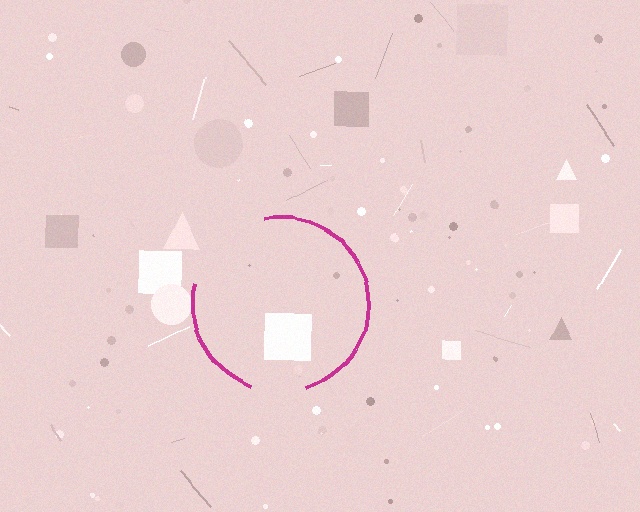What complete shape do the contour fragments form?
The contour fragments form a circle.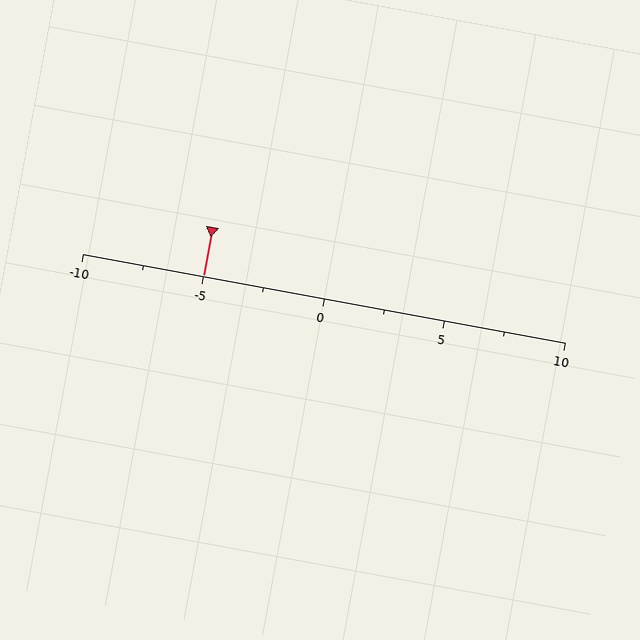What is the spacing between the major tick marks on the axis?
The major ticks are spaced 5 apart.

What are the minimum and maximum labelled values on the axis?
The axis runs from -10 to 10.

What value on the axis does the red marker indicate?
The marker indicates approximately -5.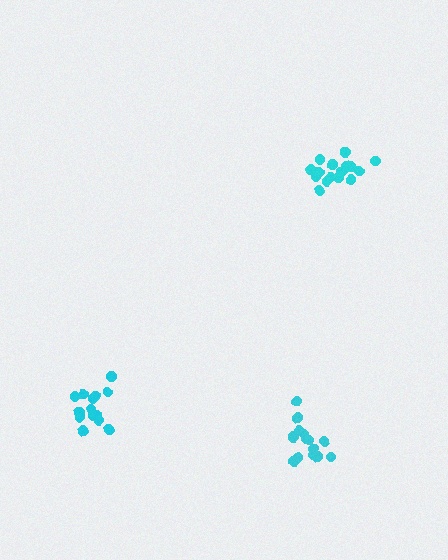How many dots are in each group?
Group 1: 17 dots, Group 2: 14 dots, Group 3: 15 dots (46 total).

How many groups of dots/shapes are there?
There are 3 groups.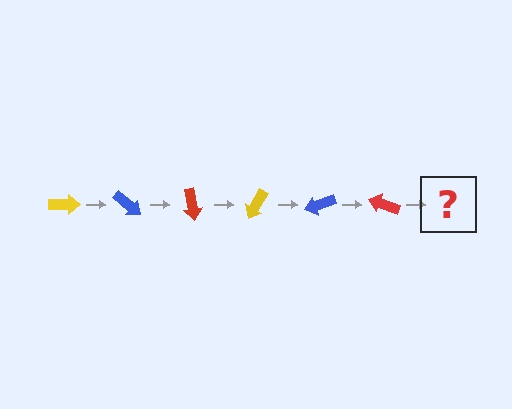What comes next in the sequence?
The next element should be a yellow arrow, rotated 240 degrees from the start.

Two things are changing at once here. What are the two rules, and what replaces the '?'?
The two rules are that it rotates 40 degrees each step and the color cycles through yellow, blue, and red. The '?' should be a yellow arrow, rotated 240 degrees from the start.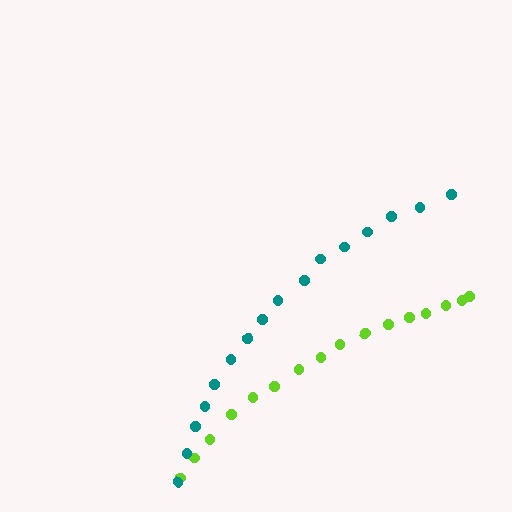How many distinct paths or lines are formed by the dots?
There are 2 distinct paths.